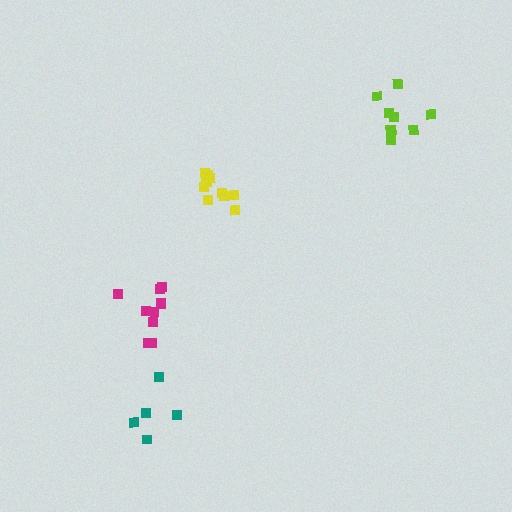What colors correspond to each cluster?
The clusters are colored: yellow, lime, magenta, teal.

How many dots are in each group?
Group 1: 10 dots, Group 2: 10 dots, Group 3: 10 dots, Group 4: 5 dots (35 total).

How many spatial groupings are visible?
There are 4 spatial groupings.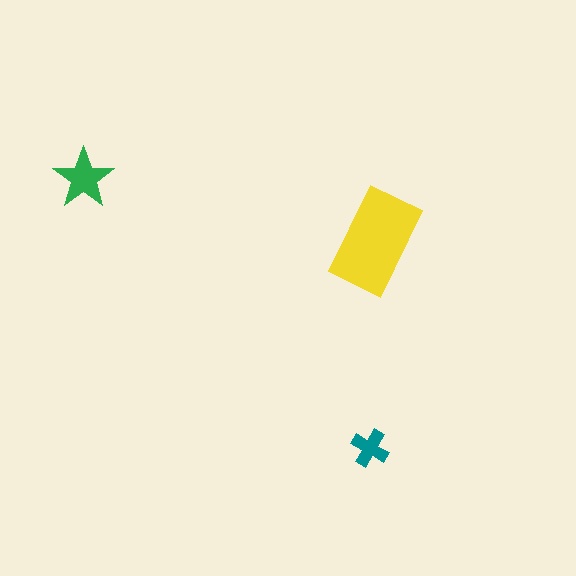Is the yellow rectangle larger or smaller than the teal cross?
Larger.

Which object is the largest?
The yellow rectangle.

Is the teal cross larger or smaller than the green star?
Smaller.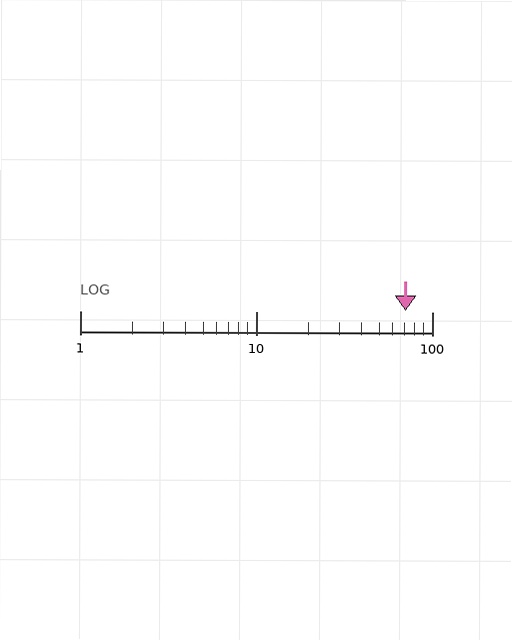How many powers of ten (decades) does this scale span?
The scale spans 2 decades, from 1 to 100.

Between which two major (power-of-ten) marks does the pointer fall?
The pointer is between 10 and 100.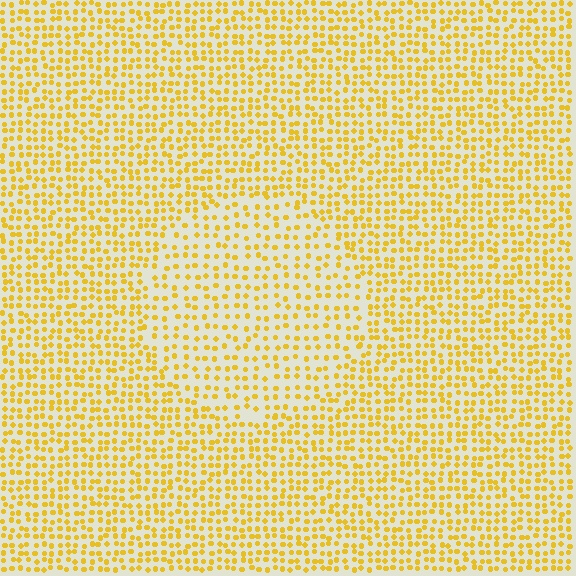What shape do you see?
I see a circle.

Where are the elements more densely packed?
The elements are more densely packed outside the circle boundary.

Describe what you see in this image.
The image contains small yellow elements arranged at two different densities. A circle-shaped region is visible where the elements are less densely packed than the surrounding area.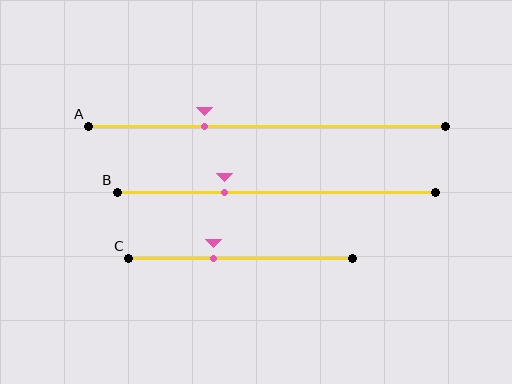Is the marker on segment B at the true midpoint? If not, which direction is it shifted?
No, the marker on segment B is shifted to the left by about 16% of the segment length.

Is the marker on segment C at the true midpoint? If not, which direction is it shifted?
No, the marker on segment C is shifted to the left by about 12% of the segment length.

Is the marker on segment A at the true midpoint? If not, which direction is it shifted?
No, the marker on segment A is shifted to the left by about 18% of the segment length.